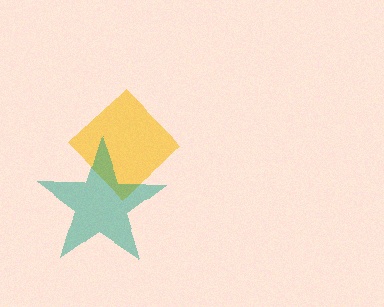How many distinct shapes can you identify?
There are 2 distinct shapes: a yellow diamond, a teal star.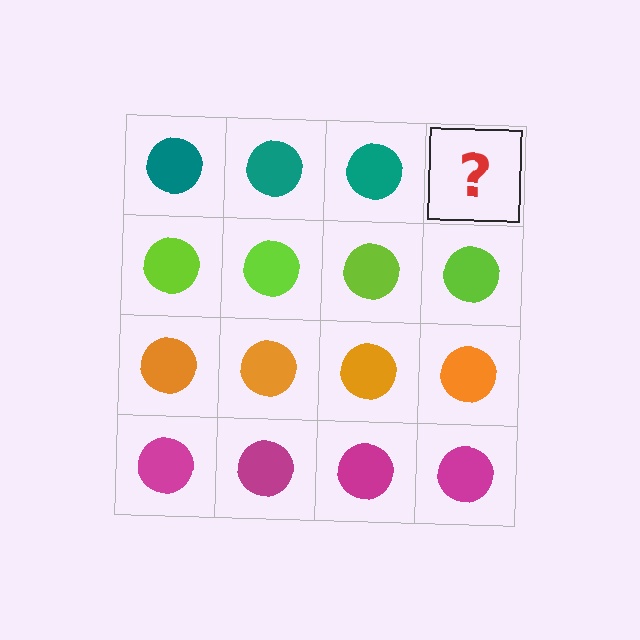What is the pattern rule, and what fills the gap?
The rule is that each row has a consistent color. The gap should be filled with a teal circle.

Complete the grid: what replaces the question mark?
The question mark should be replaced with a teal circle.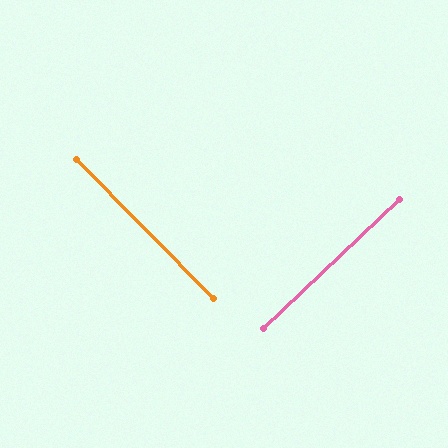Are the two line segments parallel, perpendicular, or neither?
Perpendicular — they meet at approximately 89°.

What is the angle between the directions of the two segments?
Approximately 89 degrees.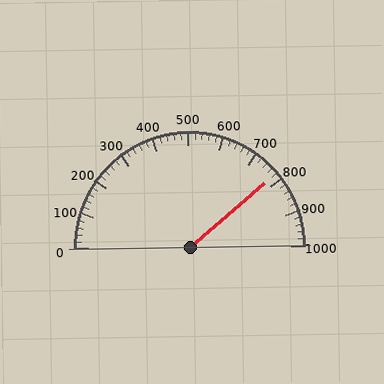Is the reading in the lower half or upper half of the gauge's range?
The reading is in the upper half of the range (0 to 1000).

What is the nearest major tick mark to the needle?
The nearest major tick mark is 800.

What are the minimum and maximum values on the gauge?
The gauge ranges from 0 to 1000.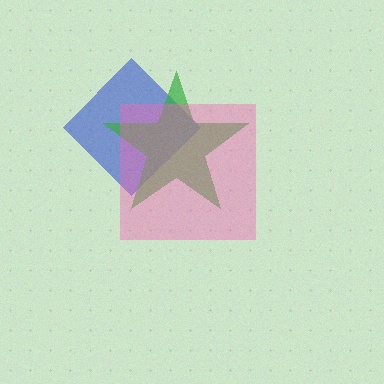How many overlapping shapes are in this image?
There are 3 overlapping shapes in the image.